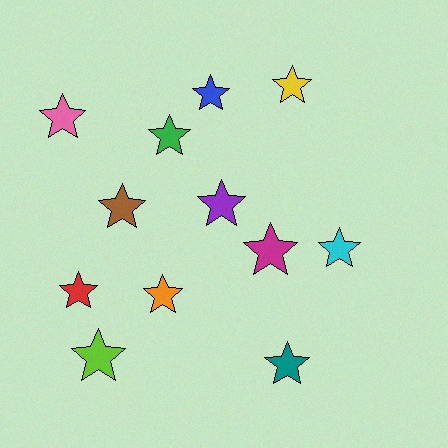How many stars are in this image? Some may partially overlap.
There are 12 stars.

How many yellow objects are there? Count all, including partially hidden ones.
There is 1 yellow object.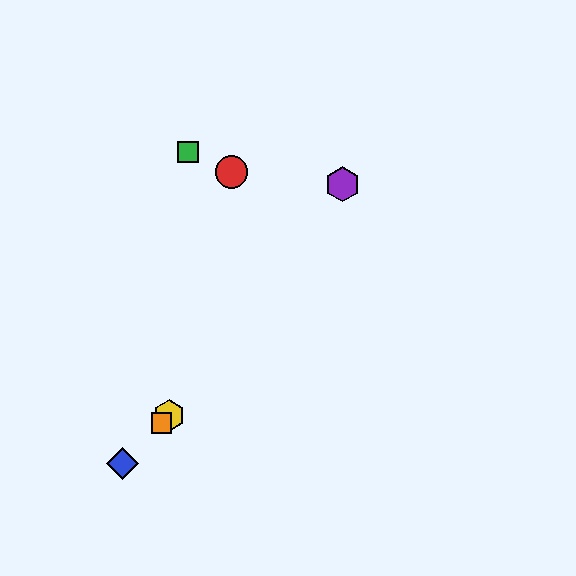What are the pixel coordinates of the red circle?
The red circle is at (231, 172).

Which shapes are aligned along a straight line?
The blue diamond, the yellow hexagon, the orange square are aligned along a straight line.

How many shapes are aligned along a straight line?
3 shapes (the blue diamond, the yellow hexagon, the orange square) are aligned along a straight line.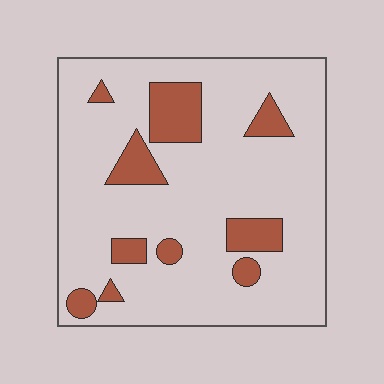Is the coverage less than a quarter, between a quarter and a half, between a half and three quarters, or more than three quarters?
Less than a quarter.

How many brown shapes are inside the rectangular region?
10.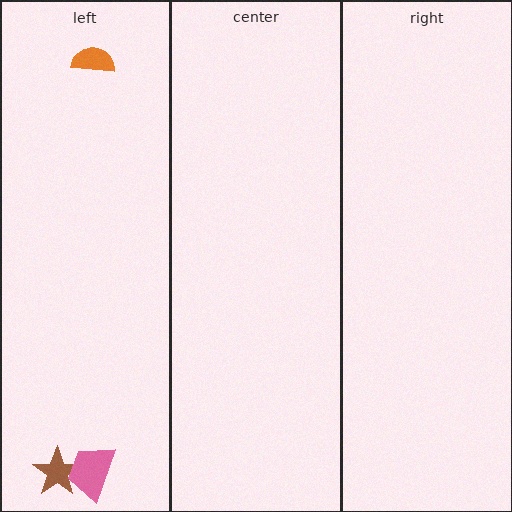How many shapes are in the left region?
3.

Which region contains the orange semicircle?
The left region.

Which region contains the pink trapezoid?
The left region.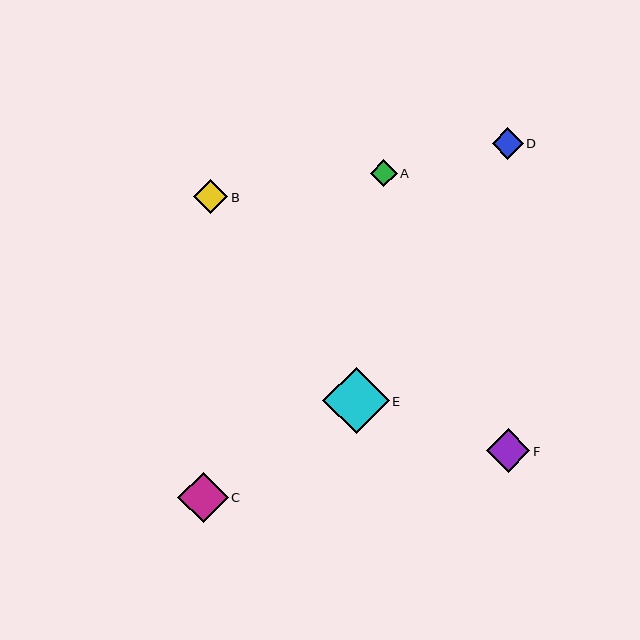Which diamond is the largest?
Diamond E is the largest with a size of approximately 66 pixels.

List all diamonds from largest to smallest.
From largest to smallest: E, C, F, B, D, A.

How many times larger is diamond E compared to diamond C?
Diamond E is approximately 1.3 times the size of diamond C.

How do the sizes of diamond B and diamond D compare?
Diamond B and diamond D are approximately the same size.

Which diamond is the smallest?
Diamond A is the smallest with a size of approximately 27 pixels.